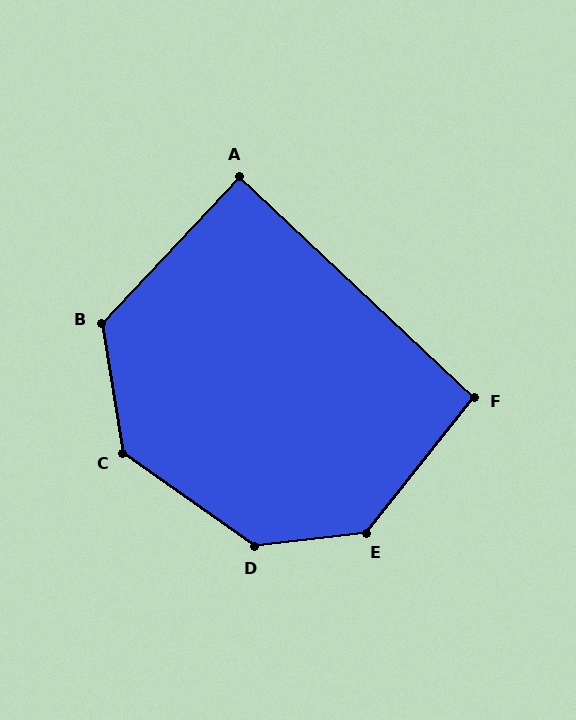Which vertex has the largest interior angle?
D, at approximately 137 degrees.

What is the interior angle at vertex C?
Approximately 135 degrees (obtuse).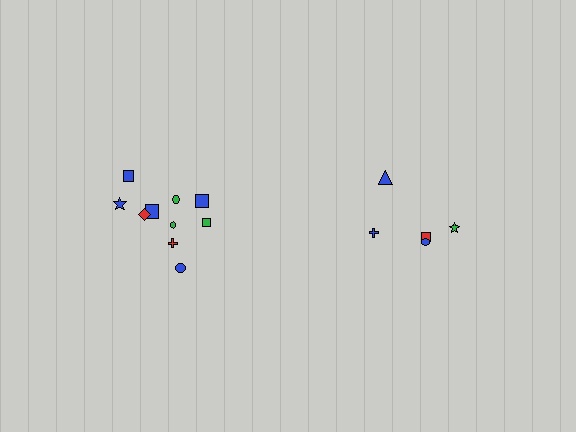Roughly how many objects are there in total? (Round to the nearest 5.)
Roughly 15 objects in total.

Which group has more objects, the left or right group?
The left group.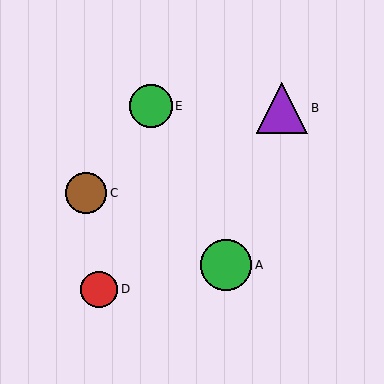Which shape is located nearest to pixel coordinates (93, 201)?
The brown circle (labeled C) at (86, 193) is nearest to that location.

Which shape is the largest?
The purple triangle (labeled B) is the largest.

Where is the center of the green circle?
The center of the green circle is at (226, 265).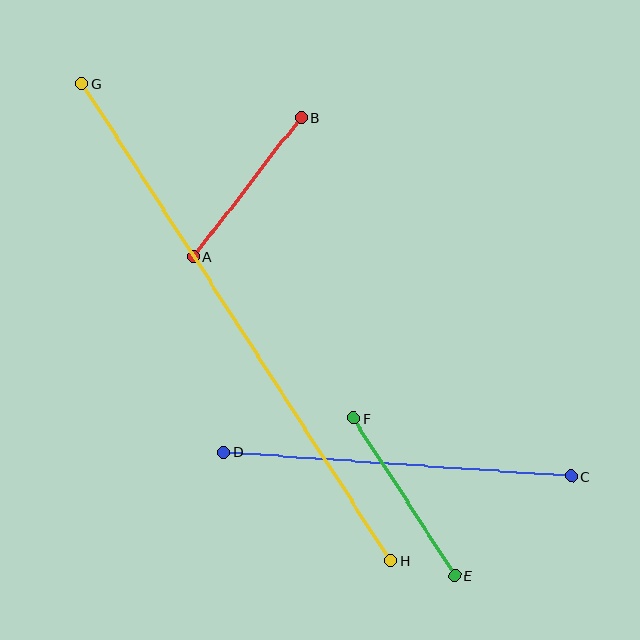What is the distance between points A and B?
The distance is approximately 176 pixels.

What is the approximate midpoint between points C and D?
The midpoint is at approximately (398, 464) pixels.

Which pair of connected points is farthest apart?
Points G and H are farthest apart.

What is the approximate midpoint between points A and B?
The midpoint is at approximately (247, 187) pixels.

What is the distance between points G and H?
The distance is approximately 568 pixels.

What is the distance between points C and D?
The distance is approximately 348 pixels.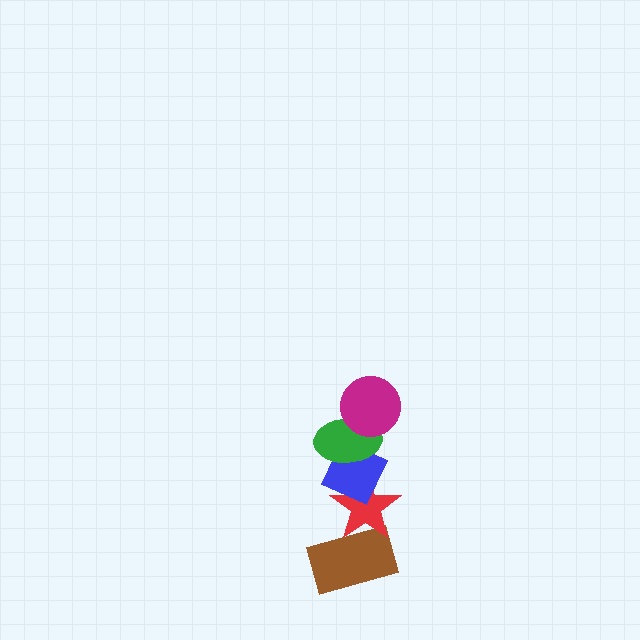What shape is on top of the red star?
The blue diamond is on top of the red star.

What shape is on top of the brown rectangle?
The red star is on top of the brown rectangle.